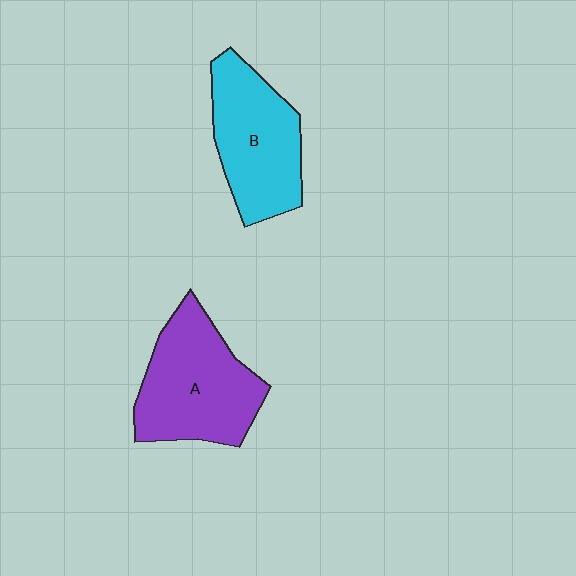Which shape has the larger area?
Shape A (purple).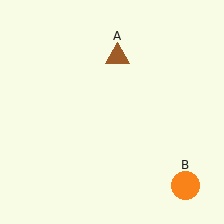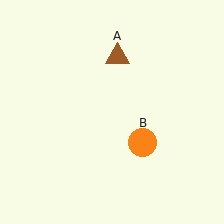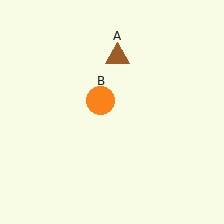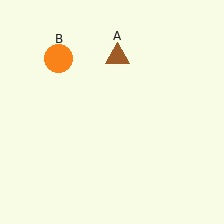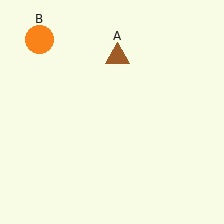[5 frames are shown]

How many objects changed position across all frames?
1 object changed position: orange circle (object B).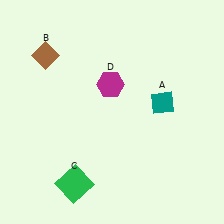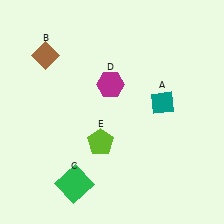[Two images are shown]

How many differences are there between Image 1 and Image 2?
There is 1 difference between the two images.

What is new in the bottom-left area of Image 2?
A lime pentagon (E) was added in the bottom-left area of Image 2.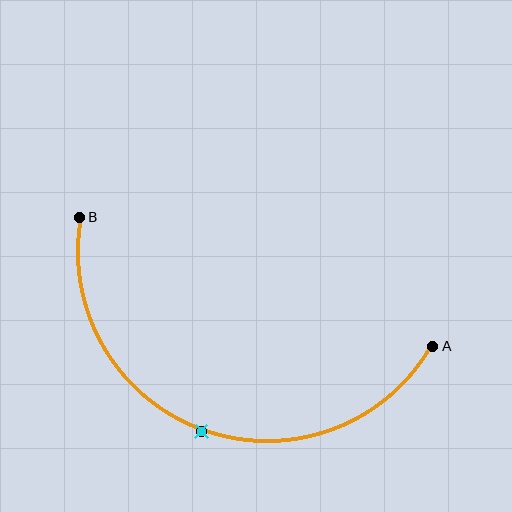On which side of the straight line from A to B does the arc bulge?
The arc bulges below the straight line connecting A and B.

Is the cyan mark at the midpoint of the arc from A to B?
Yes. The cyan mark lies on the arc at equal arc-length from both A and B — it is the arc midpoint.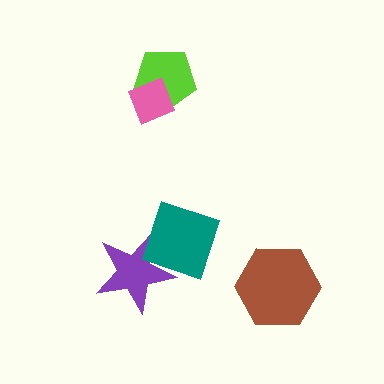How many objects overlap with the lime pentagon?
1 object overlaps with the lime pentagon.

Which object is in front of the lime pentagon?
The pink diamond is in front of the lime pentagon.